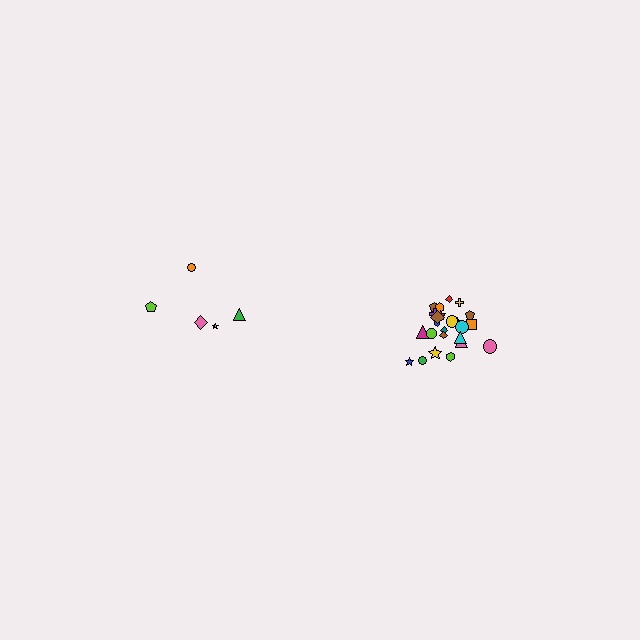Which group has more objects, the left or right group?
The right group.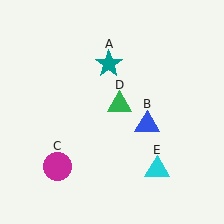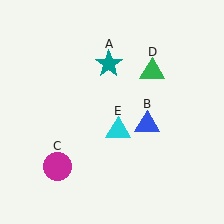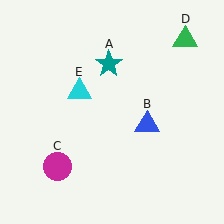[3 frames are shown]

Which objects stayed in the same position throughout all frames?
Teal star (object A) and blue triangle (object B) and magenta circle (object C) remained stationary.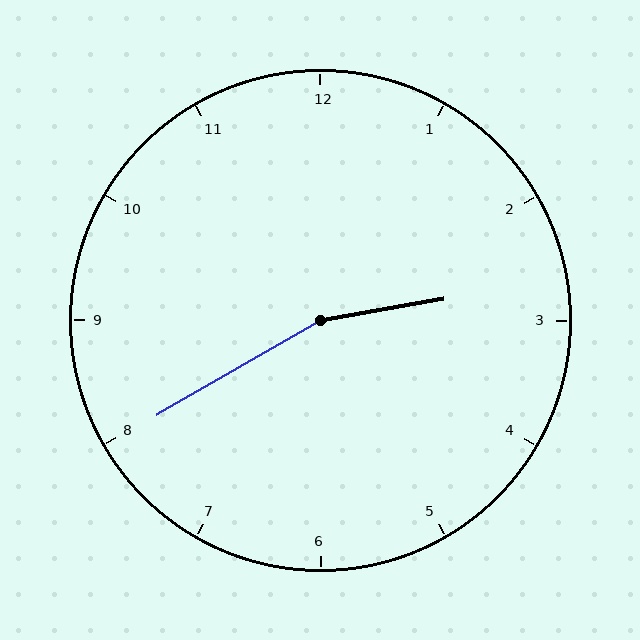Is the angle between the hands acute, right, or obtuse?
It is obtuse.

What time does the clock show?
2:40.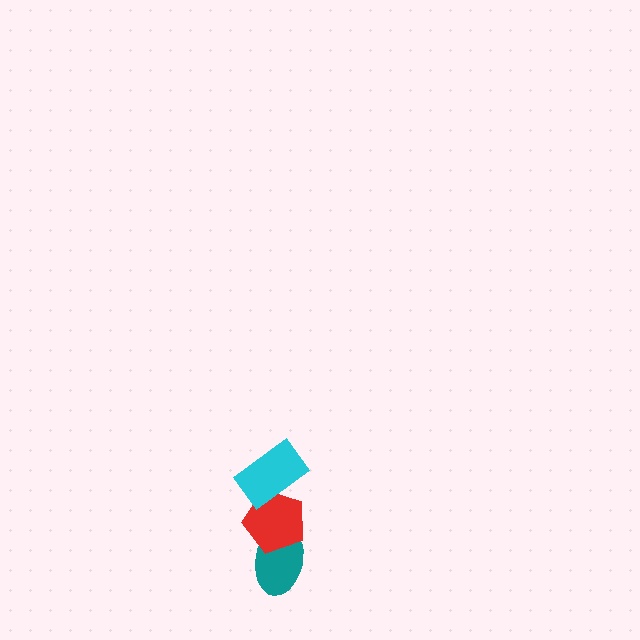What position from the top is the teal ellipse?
The teal ellipse is 3rd from the top.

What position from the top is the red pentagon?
The red pentagon is 2nd from the top.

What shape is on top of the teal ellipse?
The red pentagon is on top of the teal ellipse.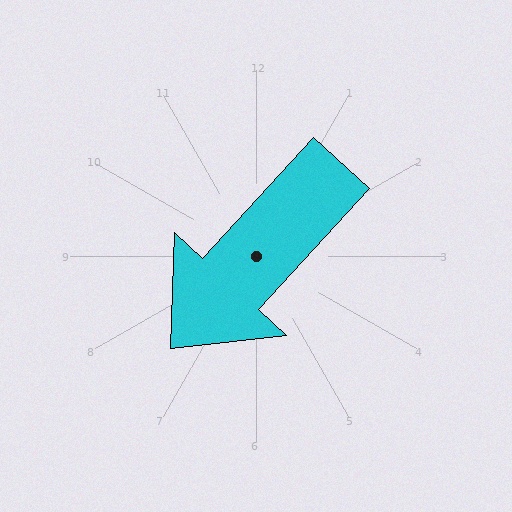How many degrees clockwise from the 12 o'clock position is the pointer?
Approximately 223 degrees.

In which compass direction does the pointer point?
Southwest.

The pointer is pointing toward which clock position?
Roughly 7 o'clock.